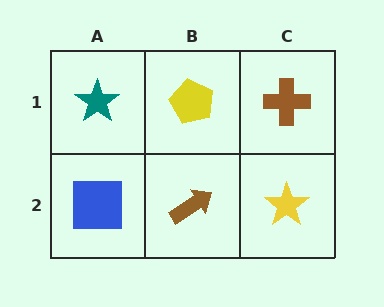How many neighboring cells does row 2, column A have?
2.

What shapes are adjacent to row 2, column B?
A yellow pentagon (row 1, column B), a blue square (row 2, column A), a yellow star (row 2, column C).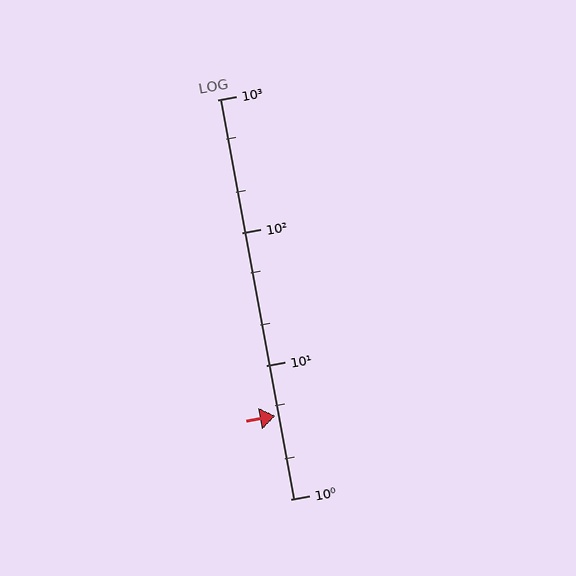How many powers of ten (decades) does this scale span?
The scale spans 3 decades, from 1 to 1000.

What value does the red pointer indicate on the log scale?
The pointer indicates approximately 4.2.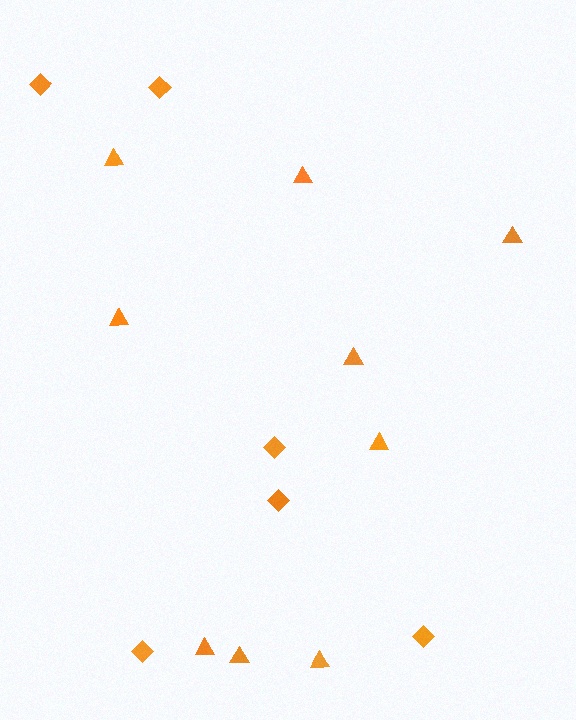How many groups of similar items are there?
There are 2 groups: one group of triangles (9) and one group of diamonds (6).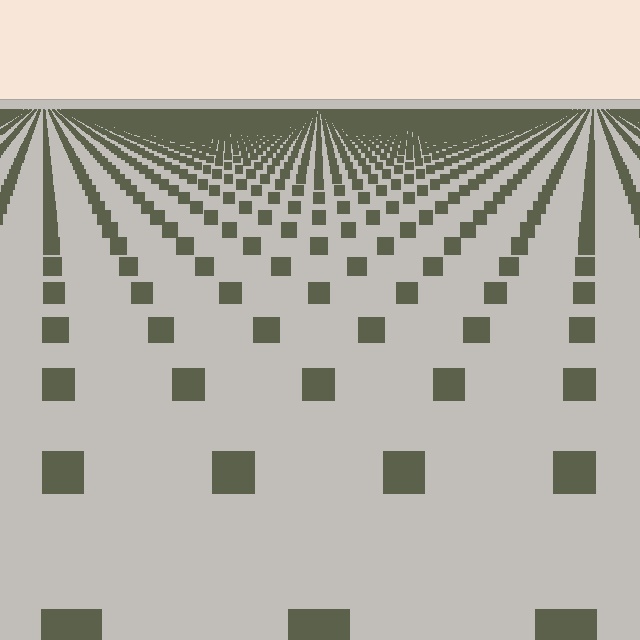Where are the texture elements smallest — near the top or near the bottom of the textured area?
Near the top.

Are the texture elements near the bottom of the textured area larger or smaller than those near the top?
Larger. Near the bottom, elements are closer to the viewer and appear at a bigger on-screen size.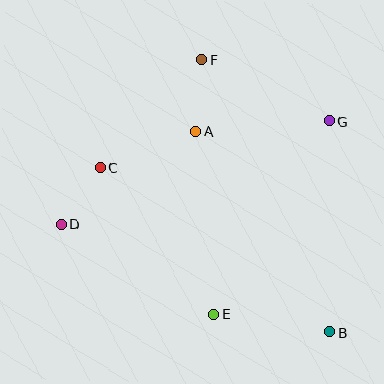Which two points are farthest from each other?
Points B and F are farthest from each other.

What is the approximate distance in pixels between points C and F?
The distance between C and F is approximately 148 pixels.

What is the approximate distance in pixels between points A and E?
The distance between A and E is approximately 183 pixels.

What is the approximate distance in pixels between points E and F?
The distance between E and F is approximately 254 pixels.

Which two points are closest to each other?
Points C and D are closest to each other.